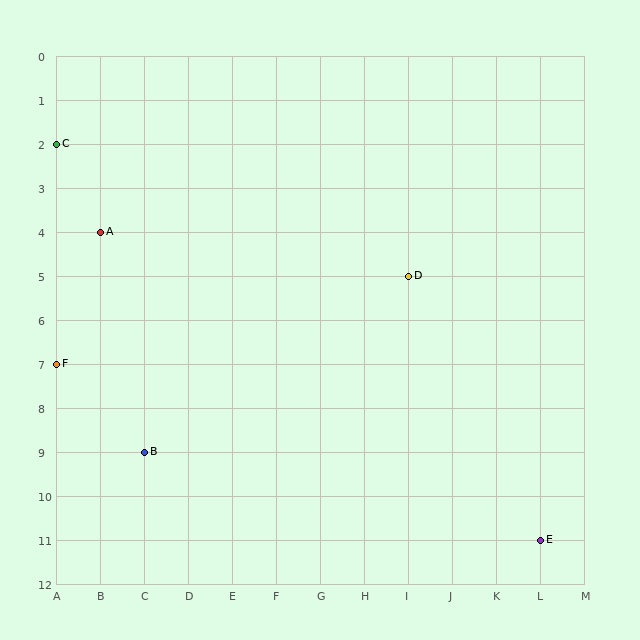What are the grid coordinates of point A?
Point A is at grid coordinates (B, 4).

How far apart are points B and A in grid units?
Points B and A are 1 column and 5 rows apart (about 5.1 grid units diagonally).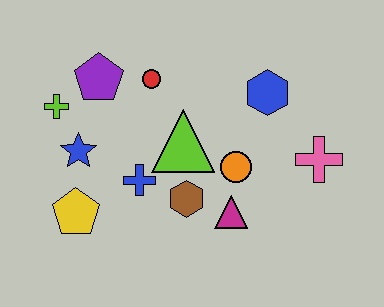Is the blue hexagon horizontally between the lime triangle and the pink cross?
Yes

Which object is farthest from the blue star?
The pink cross is farthest from the blue star.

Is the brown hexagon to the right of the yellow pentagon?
Yes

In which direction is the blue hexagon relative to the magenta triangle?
The blue hexagon is above the magenta triangle.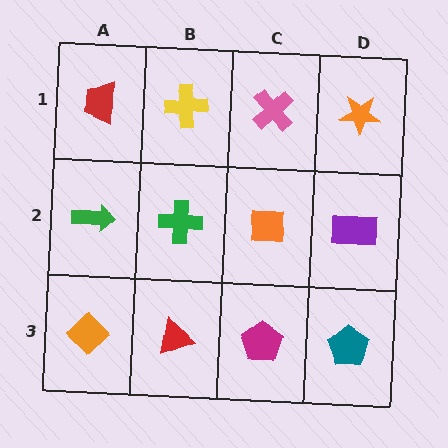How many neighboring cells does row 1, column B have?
3.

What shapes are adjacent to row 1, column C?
An orange square (row 2, column C), a yellow cross (row 1, column B), an orange star (row 1, column D).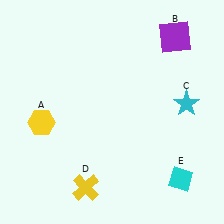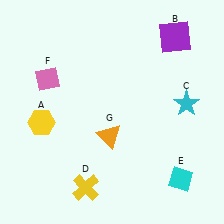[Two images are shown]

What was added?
A pink diamond (F), an orange triangle (G) were added in Image 2.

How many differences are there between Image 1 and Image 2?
There are 2 differences between the two images.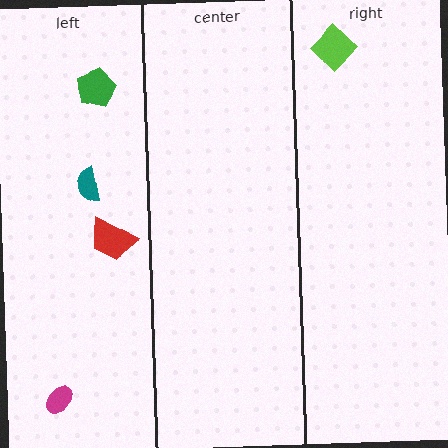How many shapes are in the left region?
4.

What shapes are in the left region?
The teal semicircle, the green pentagon, the magenta ellipse, the red trapezoid.